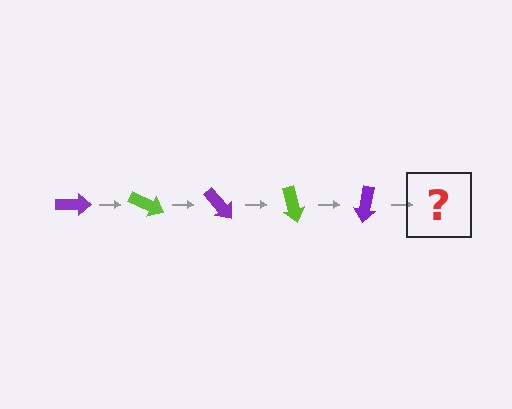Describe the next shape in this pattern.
It should be a lime arrow, rotated 125 degrees from the start.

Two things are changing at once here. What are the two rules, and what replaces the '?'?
The two rules are that it rotates 25 degrees each step and the color cycles through purple and lime. The '?' should be a lime arrow, rotated 125 degrees from the start.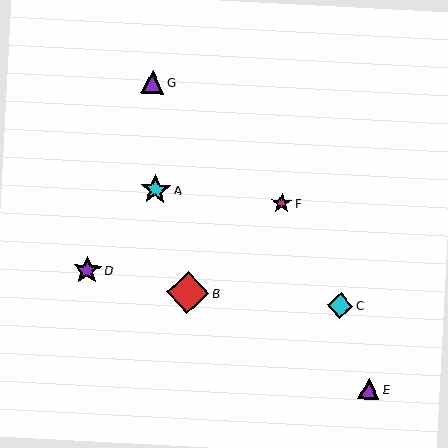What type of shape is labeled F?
Shape F is a magenta star.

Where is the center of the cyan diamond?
The center of the cyan diamond is at (340, 306).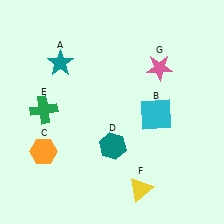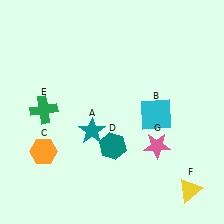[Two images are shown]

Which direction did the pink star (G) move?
The pink star (G) moved down.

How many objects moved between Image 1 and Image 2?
3 objects moved between the two images.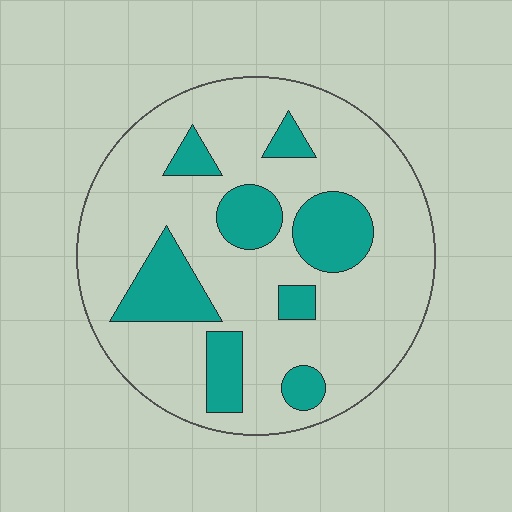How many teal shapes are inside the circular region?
8.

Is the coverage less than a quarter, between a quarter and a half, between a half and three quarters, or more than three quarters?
Less than a quarter.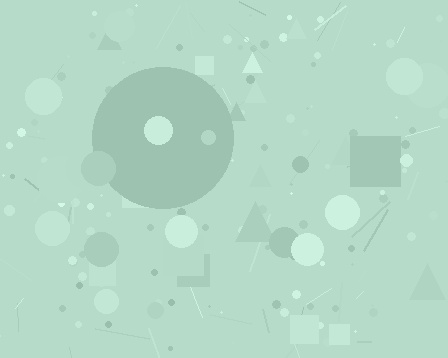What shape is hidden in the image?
A circle is hidden in the image.